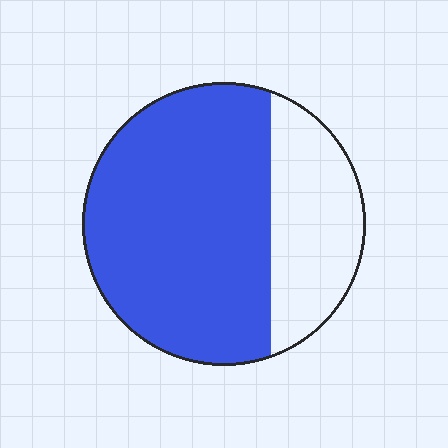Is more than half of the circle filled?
Yes.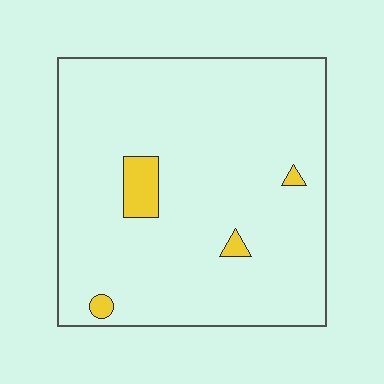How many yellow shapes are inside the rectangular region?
4.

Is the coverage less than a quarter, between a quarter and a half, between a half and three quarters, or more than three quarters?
Less than a quarter.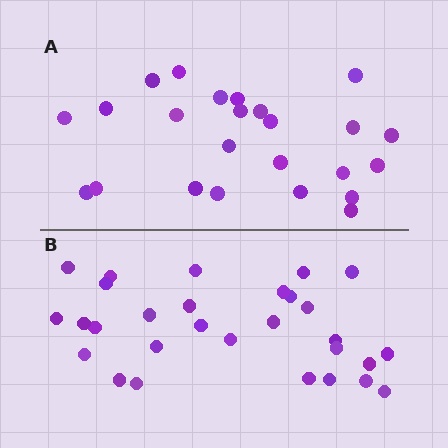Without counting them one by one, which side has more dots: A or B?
Region B (the bottom region) has more dots.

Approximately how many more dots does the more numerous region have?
Region B has about 5 more dots than region A.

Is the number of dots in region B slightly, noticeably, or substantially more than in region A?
Region B has only slightly more — the two regions are fairly close. The ratio is roughly 1.2 to 1.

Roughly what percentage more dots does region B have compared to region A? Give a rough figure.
About 20% more.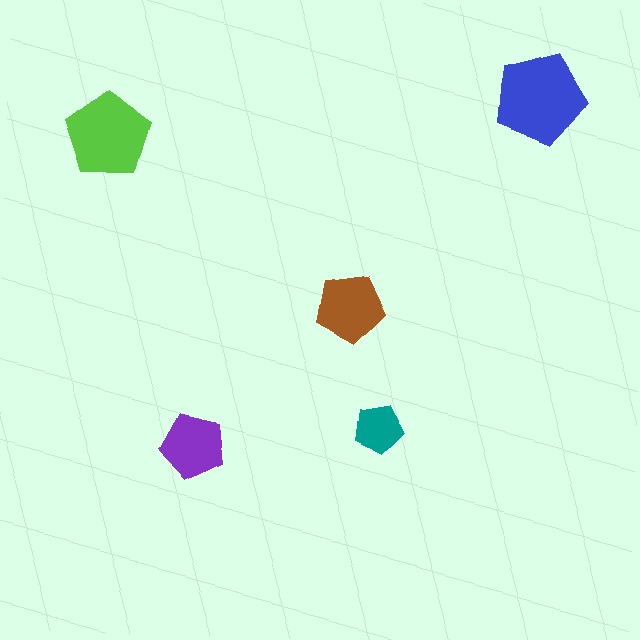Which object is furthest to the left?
The lime pentagon is leftmost.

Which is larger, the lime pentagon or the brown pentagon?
The lime one.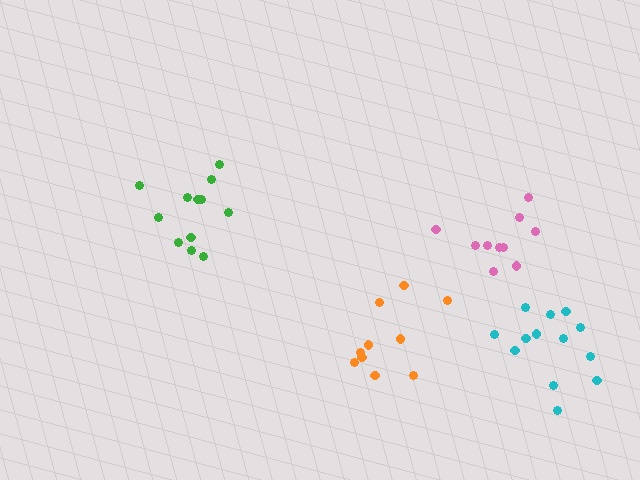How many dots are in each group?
Group 1: 13 dots, Group 2: 12 dots, Group 3: 10 dots, Group 4: 10 dots (45 total).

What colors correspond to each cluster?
The clusters are colored: cyan, green, orange, pink.